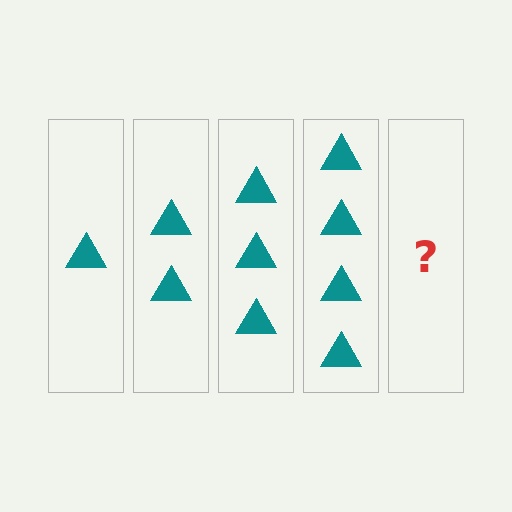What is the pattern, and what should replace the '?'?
The pattern is that each step adds one more triangle. The '?' should be 5 triangles.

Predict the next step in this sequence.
The next step is 5 triangles.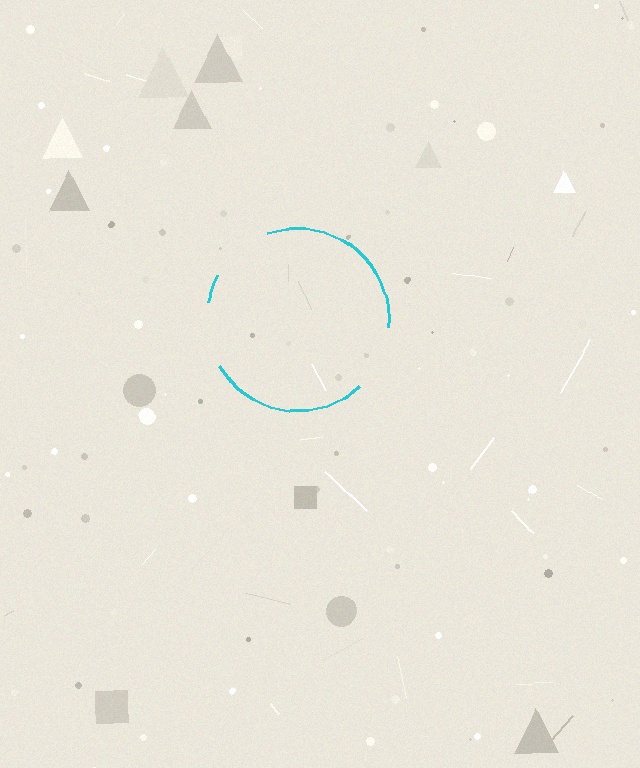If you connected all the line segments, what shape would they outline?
They would outline a circle.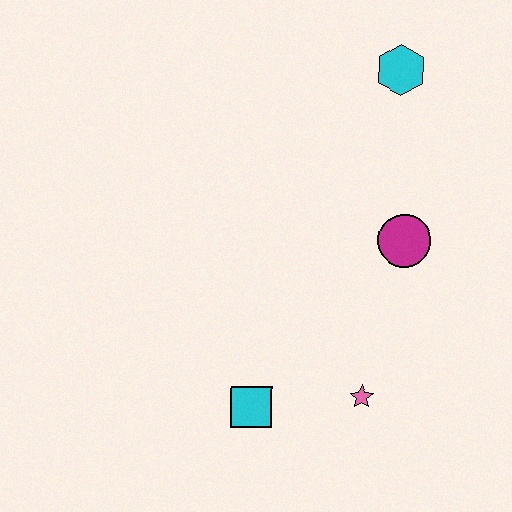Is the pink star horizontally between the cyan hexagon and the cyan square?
Yes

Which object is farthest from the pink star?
The cyan hexagon is farthest from the pink star.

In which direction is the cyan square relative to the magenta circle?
The cyan square is below the magenta circle.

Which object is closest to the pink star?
The cyan square is closest to the pink star.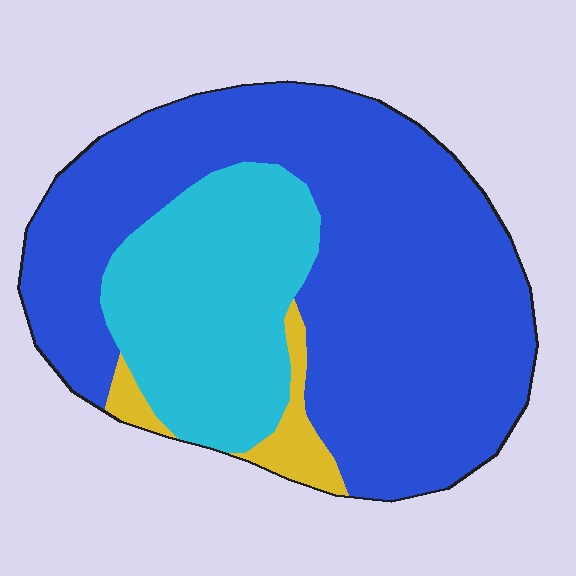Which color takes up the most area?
Blue, at roughly 65%.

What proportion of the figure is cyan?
Cyan takes up about one quarter (1/4) of the figure.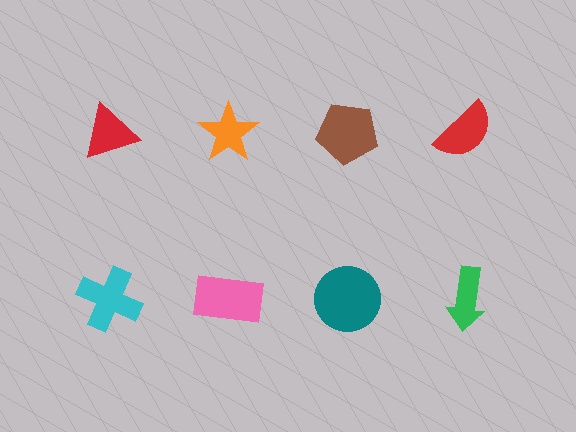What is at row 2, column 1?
A cyan cross.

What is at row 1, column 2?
An orange star.